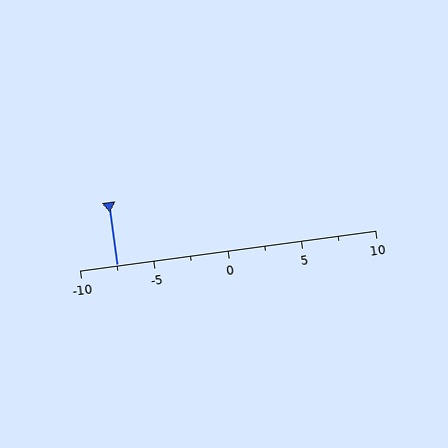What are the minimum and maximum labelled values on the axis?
The axis runs from -10 to 10.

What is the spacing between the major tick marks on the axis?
The major ticks are spaced 5 apart.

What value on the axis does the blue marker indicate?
The marker indicates approximately -7.5.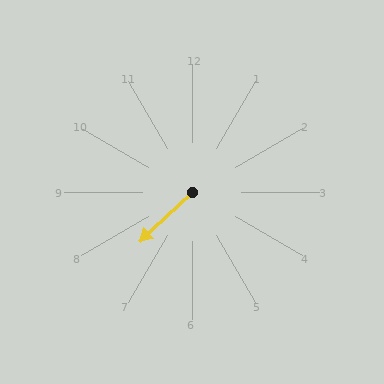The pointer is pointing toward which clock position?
Roughly 8 o'clock.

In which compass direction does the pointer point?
Southwest.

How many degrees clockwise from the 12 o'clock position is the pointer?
Approximately 227 degrees.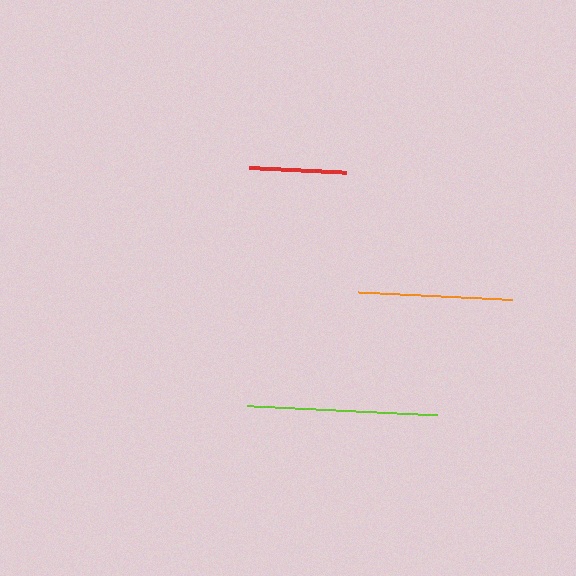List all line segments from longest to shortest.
From longest to shortest: lime, orange, red.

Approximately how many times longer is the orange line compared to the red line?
The orange line is approximately 1.6 times the length of the red line.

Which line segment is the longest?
The lime line is the longest at approximately 190 pixels.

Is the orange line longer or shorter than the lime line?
The lime line is longer than the orange line.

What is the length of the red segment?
The red segment is approximately 97 pixels long.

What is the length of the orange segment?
The orange segment is approximately 155 pixels long.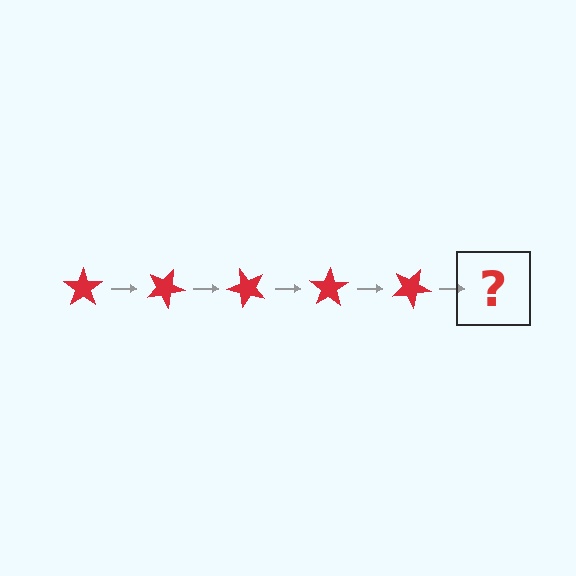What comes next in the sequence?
The next element should be a red star rotated 125 degrees.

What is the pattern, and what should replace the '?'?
The pattern is that the star rotates 25 degrees each step. The '?' should be a red star rotated 125 degrees.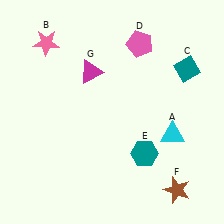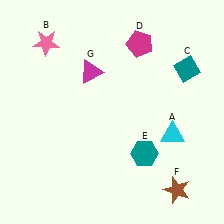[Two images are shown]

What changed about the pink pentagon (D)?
In Image 1, D is pink. In Image 2, it changed to magenta.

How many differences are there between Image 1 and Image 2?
There is 1 difference between the two images.